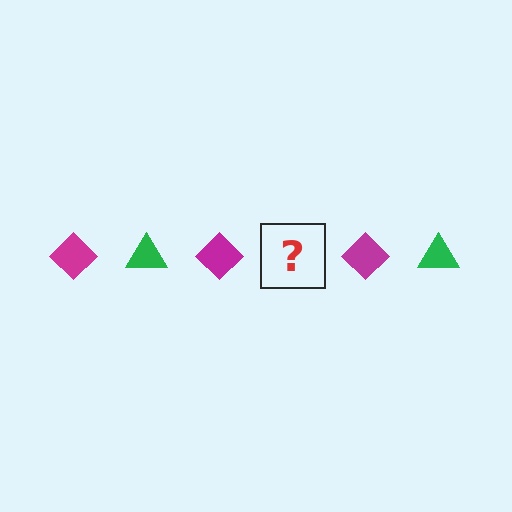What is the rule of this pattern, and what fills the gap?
The rule is that the pattern alternates between magenta diamond and green triangle. The gap should be filled with a green triangle.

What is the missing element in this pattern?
The missing element is a green triangle.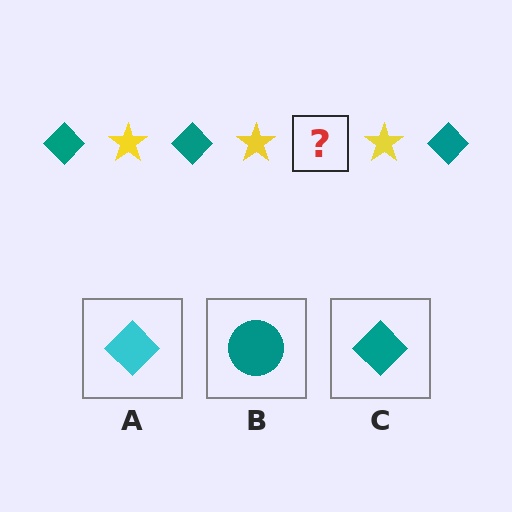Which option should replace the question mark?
Option C.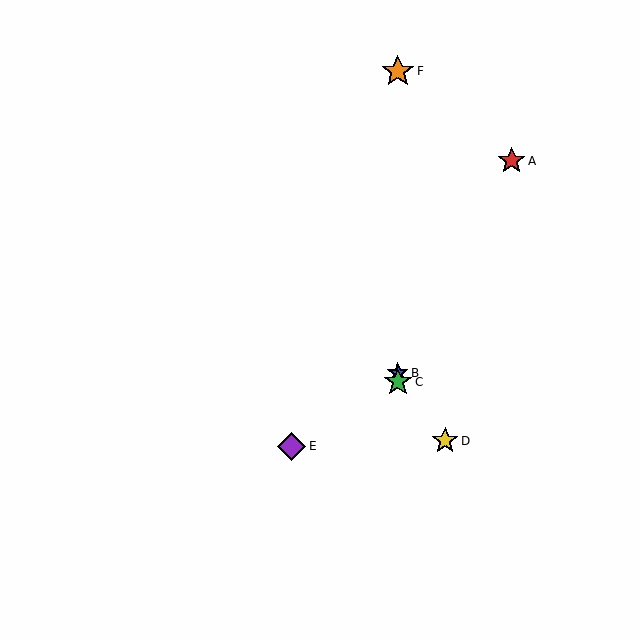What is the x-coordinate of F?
Object F is at x≈398.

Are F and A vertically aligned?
No, F is at x≈398 and A is at x≈512.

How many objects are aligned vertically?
3 objects (B, C, F) are aligned vertically.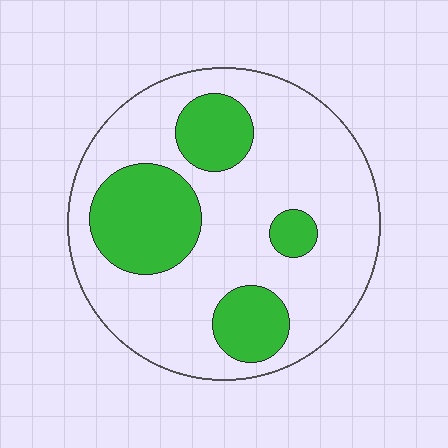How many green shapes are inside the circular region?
4.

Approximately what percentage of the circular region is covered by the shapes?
Approximately 30%.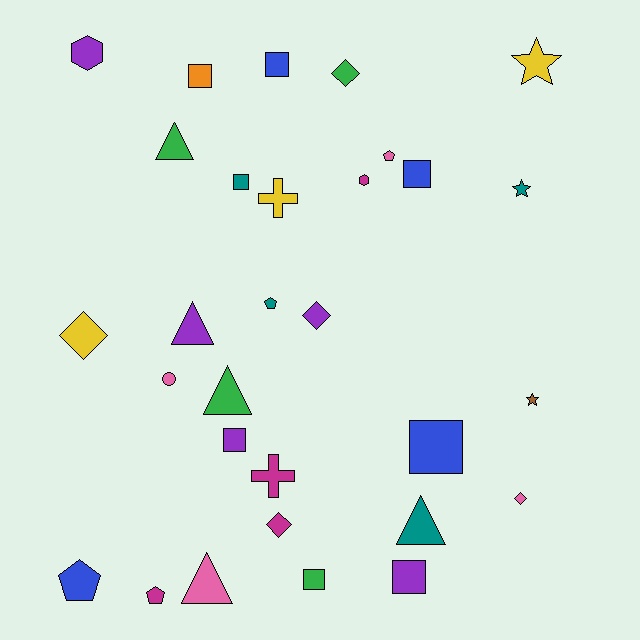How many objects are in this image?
There are 30 objects.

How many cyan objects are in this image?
There are no cyan objects.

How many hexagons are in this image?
There are 2 hexagons.